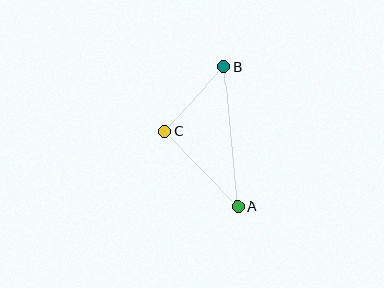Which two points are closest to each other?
Points B and C are closest to each other.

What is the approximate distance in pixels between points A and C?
The distance between A and C is approximately 105 pixels.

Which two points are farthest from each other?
Points A and B are farthest from each other.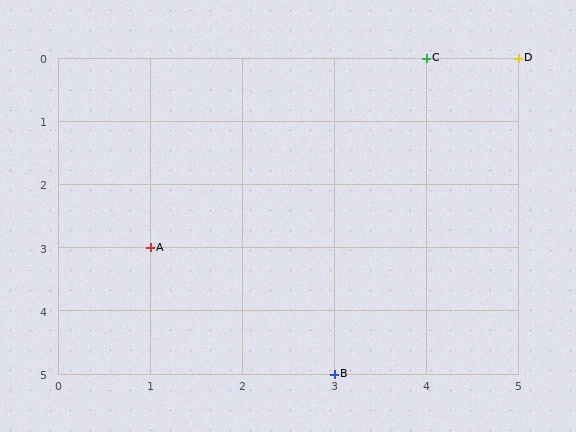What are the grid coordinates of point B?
Point B is at grid coordinates (3, 5).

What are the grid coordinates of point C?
Point C is at grid coordinates (4, 0).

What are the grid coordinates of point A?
Point A is at grid coordinates (1, 3).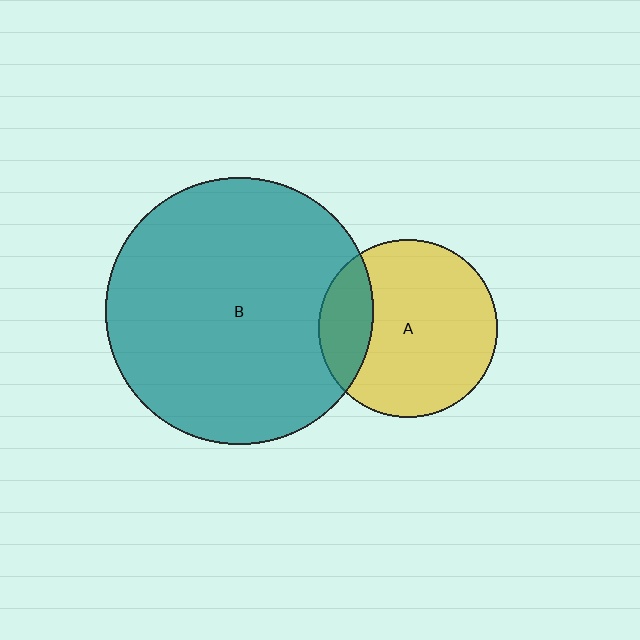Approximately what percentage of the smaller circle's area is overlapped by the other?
Approximately 20%.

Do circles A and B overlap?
Yes.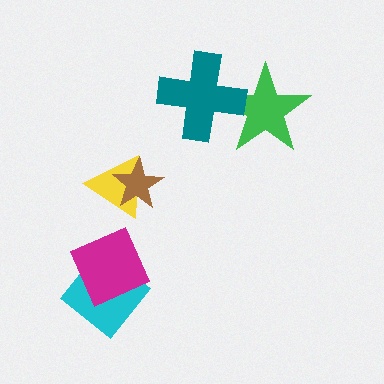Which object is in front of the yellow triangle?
The brown star is in front of the yellow triangle.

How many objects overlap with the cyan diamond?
1 object overlaps with the cyan diamond.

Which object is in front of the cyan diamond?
The magenta square is in front of the cyan diamond.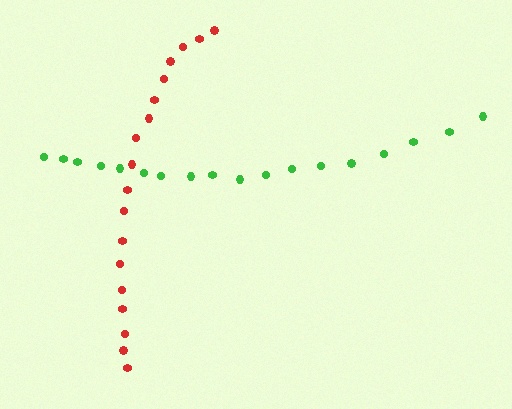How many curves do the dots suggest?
There are 2 distinct paths.